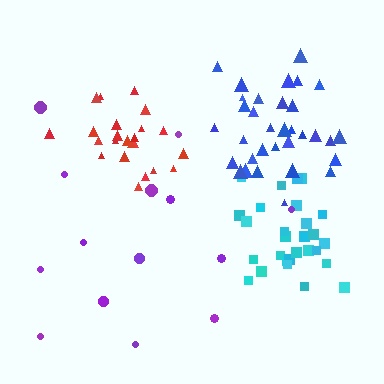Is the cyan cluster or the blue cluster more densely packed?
Cyan.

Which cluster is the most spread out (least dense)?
Purple.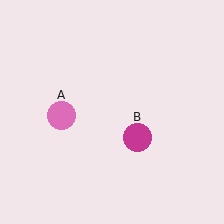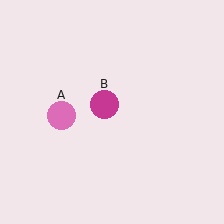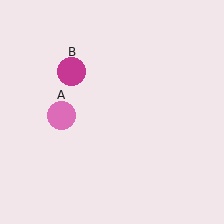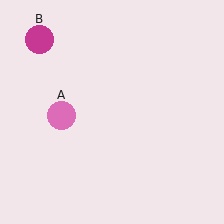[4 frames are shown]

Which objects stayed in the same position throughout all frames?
Pink circle (object A) remained stationary.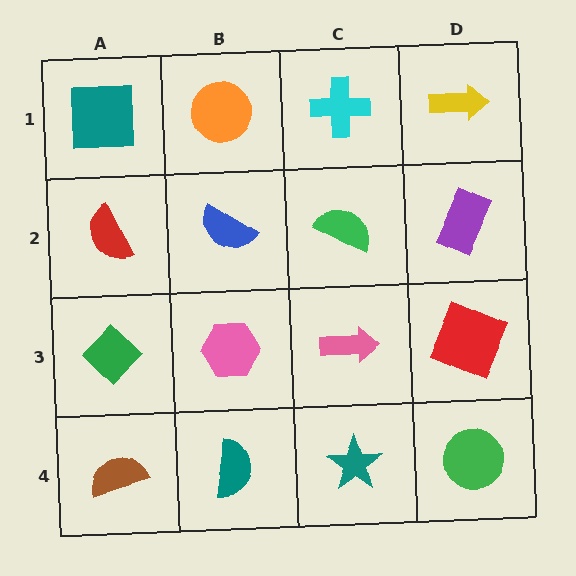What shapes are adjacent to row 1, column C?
A green semicircle (row 2, column C), an orange circle (row 1, column B), a yellow arrow (row 1, column D).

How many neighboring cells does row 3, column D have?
3.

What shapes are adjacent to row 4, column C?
A pink arrow (row 3, column C), a teal semicircle (row 4, column B), a green circle (row 4, column D).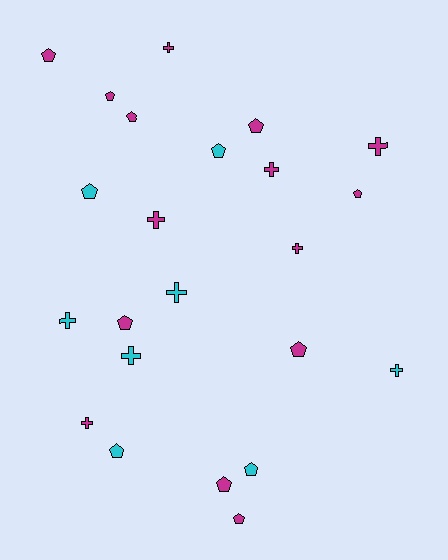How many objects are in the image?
There are 23 objects.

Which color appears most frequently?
Magenta, with 15 objects.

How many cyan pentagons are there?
There are 4 cyan pentagons.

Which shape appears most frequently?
Pentagon, with 13 objects.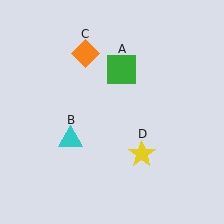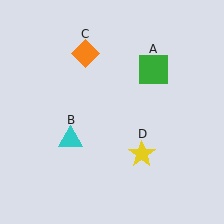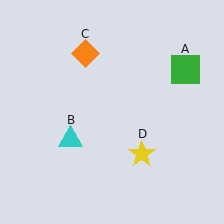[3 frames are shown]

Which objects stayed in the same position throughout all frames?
Cyan triangle (object B) and orange diamond (object C) and yellow star (object D) remained stationary.